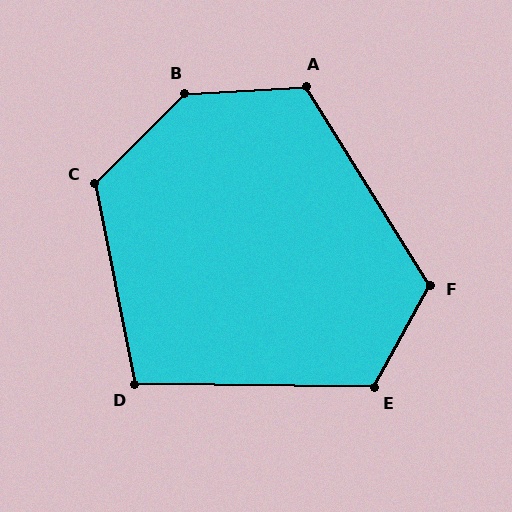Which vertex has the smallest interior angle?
D, at approximately 102 degrees.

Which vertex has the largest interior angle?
B, at approximately 139 degrees.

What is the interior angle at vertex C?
Approximately 124 degrees (obtuse).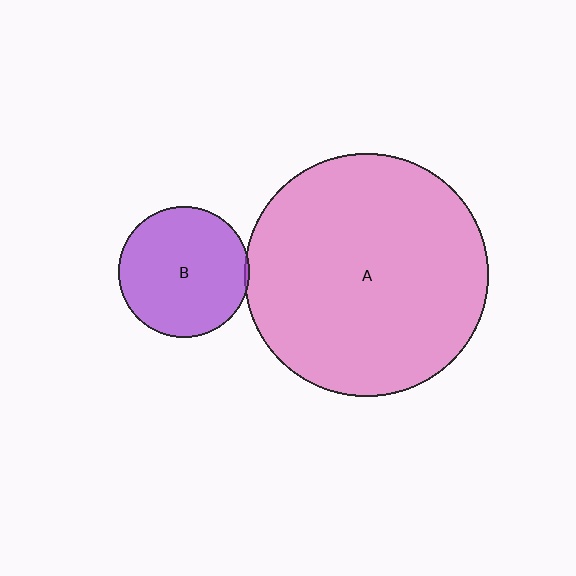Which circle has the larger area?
Circle A (pink).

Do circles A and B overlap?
Yes.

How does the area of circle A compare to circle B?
Approximately 3.5 times.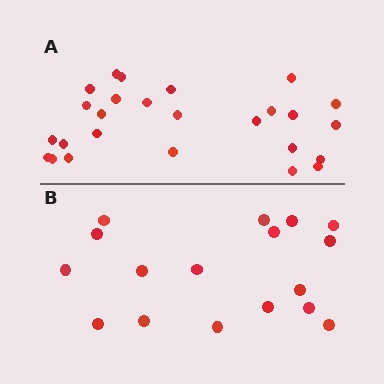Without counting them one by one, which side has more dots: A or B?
Region A (the top region) has more dots.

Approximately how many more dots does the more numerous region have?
Region A has roughly 8 or so more dots than region B.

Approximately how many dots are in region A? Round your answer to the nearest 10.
About 30 dots. (The exact count is 26, which rounds to 30.)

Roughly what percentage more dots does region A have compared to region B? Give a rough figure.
About 55% more.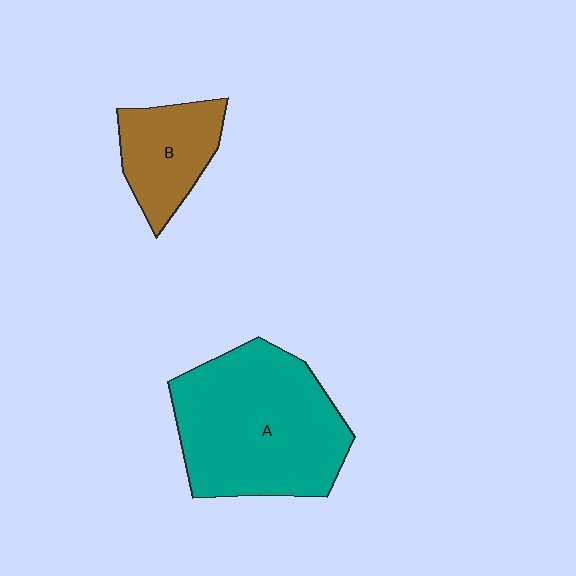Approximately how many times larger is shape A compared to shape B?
Approximately 2.3 times.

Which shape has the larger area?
Shape A (teal).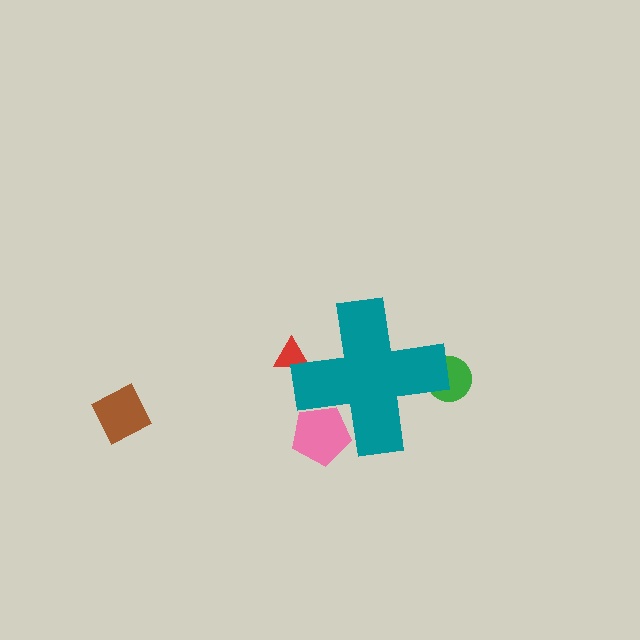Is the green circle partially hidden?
Yes, the green circle is partially hidden behind the teal cross.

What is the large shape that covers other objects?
A teal cross.